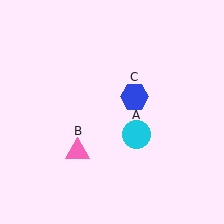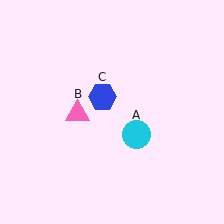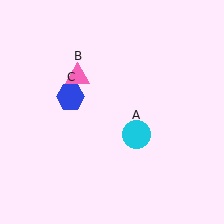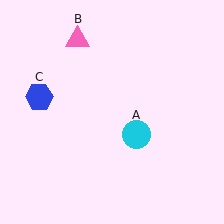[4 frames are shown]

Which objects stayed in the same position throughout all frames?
Cyan circle (object A) remained stationary.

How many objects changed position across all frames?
2 objects changed position: pink triangle (object B), blue hexagon (object C).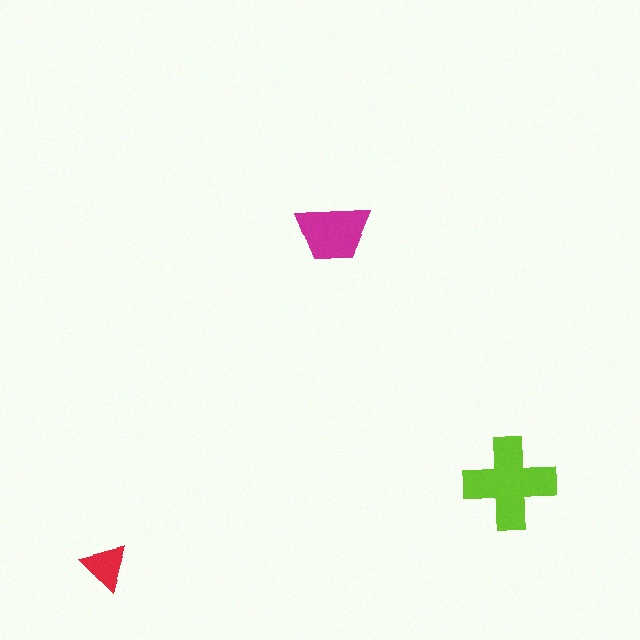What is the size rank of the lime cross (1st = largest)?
1st.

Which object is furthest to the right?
The lime cross is rightmost.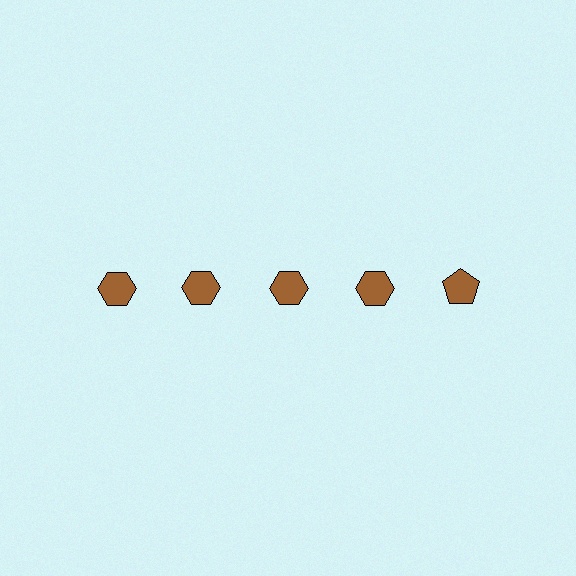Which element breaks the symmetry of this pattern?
The brown pentagon in the top row, rightmost column breaks the symmetry. All other shapes are brown hexagons.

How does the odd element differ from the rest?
It has a different shape: pentagon instead of hexagon.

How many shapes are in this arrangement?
There are 5 shapes arranged in a grid pattern.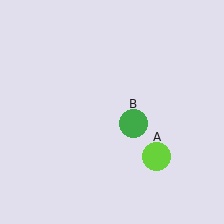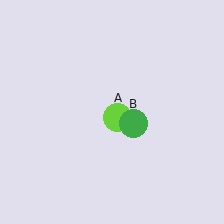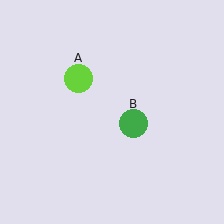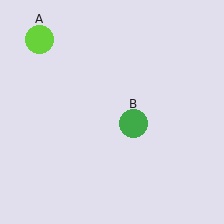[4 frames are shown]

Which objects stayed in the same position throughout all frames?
Green circle (object B) remained stationary.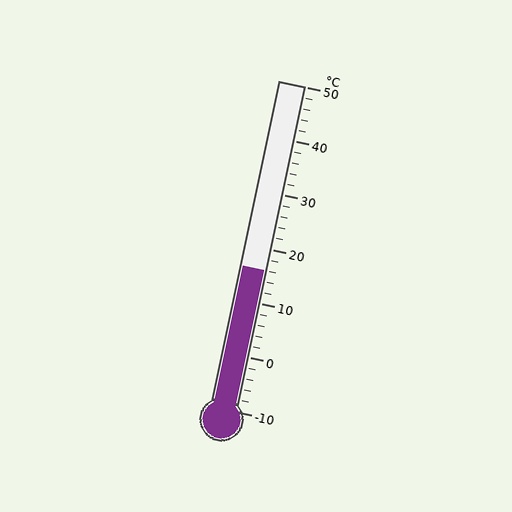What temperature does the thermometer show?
The thermometer shows approximately 16°C.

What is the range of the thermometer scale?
The thermometer scale ranges from -10°C to 50°C.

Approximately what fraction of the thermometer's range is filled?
The thermometer is filled to approximately 45% of its range.